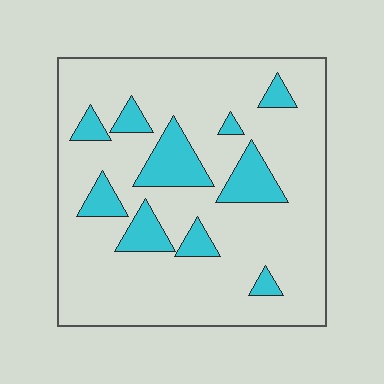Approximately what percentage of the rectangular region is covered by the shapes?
Approximately 15%.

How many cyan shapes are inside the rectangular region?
10.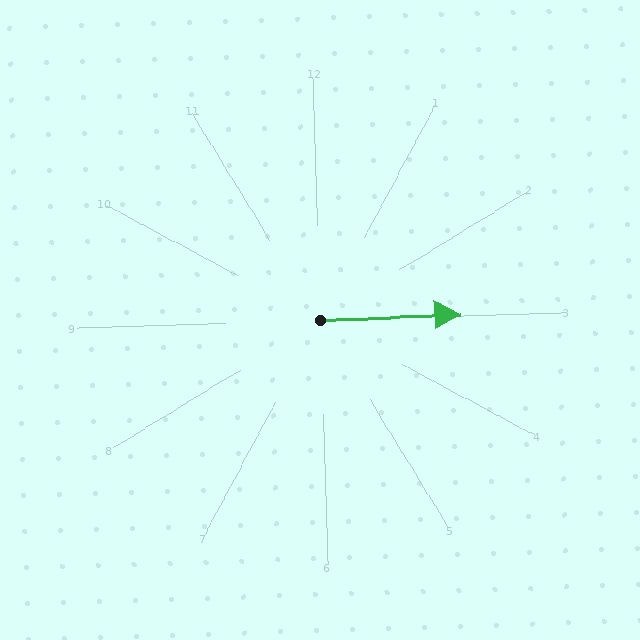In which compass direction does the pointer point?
East.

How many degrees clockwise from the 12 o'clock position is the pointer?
Approximately 89 degrees.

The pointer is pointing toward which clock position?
Roughly 3 o'clock.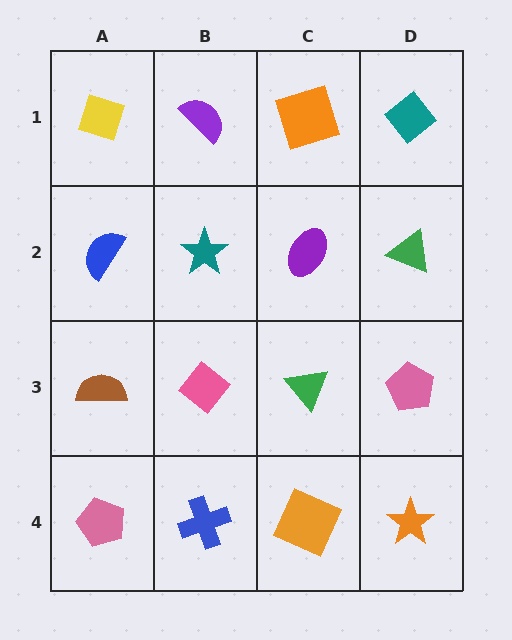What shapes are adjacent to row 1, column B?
A teal star (row 2, column B), a yellow diamond (row 1, column A), an orange square (row 1, column C).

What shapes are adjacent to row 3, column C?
A purple ellipse (row 2, column C), an orange square (row 4, column C), a pink diamond (row 3, column B), a pink pentagon (row 3, column D).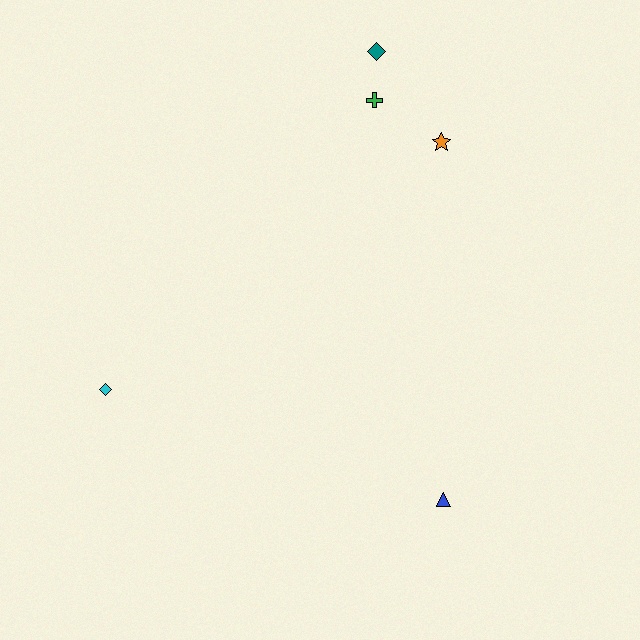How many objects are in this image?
There are 5 objects.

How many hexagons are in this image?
There are no hexagons.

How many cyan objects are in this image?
There is 1 cyan object.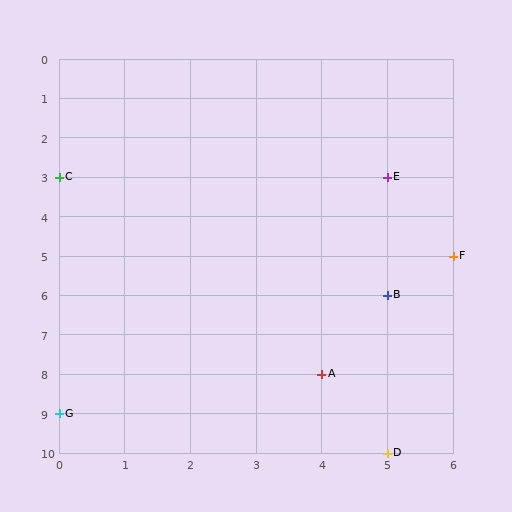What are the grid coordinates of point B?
Point B is at grid coordinates (5, 6).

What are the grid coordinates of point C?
Point C is at grid coordinates (0, 3).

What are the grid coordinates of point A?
Point A is at grid coordinates (4, 8).